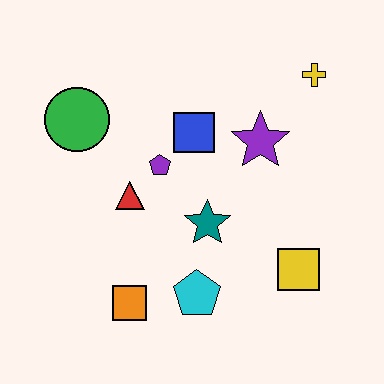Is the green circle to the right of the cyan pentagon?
No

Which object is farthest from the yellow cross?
The orange square is farthest from the yellow cross.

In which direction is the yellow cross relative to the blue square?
The yellow cross is to the right of the blue square.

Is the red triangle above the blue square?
No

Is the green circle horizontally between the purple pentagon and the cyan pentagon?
No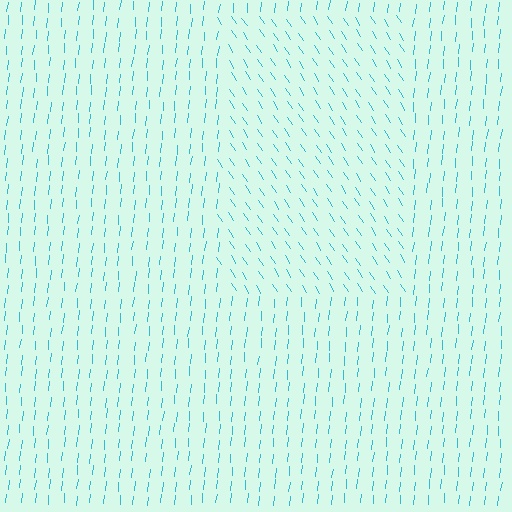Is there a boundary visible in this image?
Yes, there is a texture boundary formed by a change in line orientation.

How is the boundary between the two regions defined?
The boundary is defined purely by a change in line orientation (approximately 38 degrees difference). All lines are the same color and thickness.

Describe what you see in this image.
The image is filled with small cyan line segments. A rectangle region in the image has lines oriented differently from the surrounding lines, creating a visible texture boundary.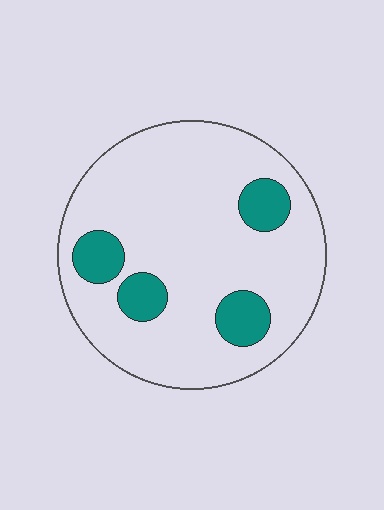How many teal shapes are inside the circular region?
4.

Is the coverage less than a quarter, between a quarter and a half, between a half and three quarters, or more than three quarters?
Less than a quarter.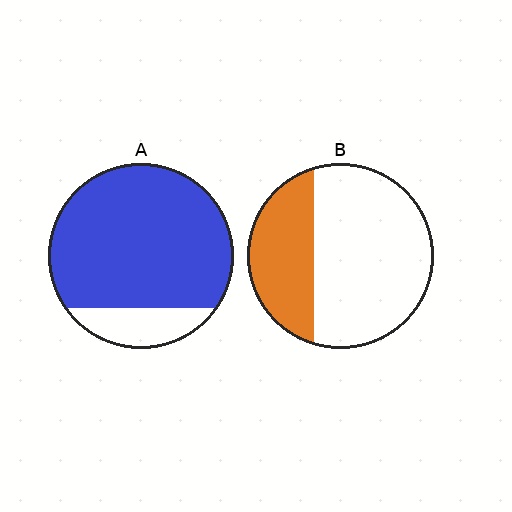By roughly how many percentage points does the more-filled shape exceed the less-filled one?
By roughly 50 percentage points (A over B).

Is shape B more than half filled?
No.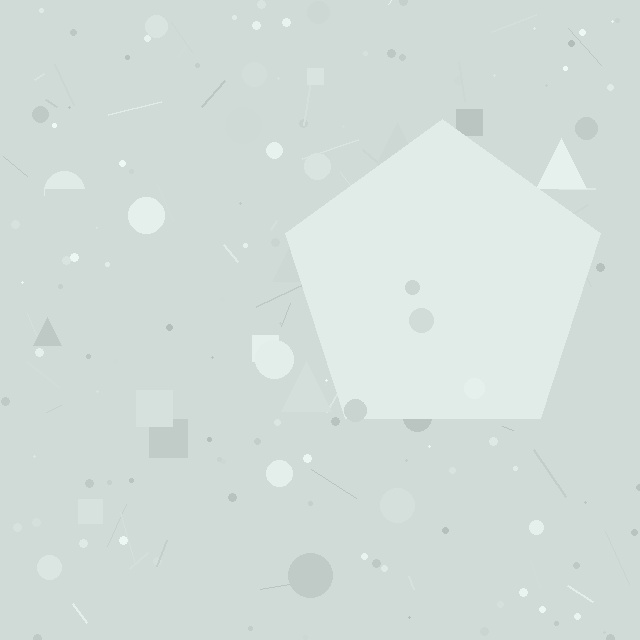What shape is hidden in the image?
A pentagon is hidden in the image.